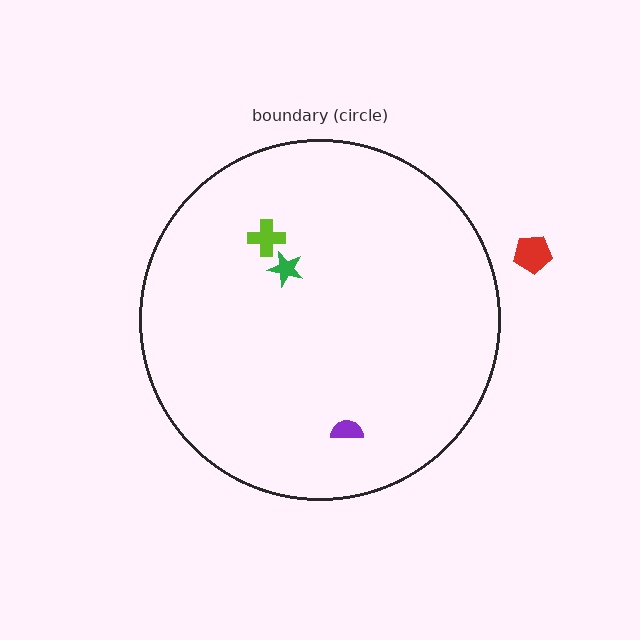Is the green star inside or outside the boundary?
Inside.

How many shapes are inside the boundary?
3 inside, 1 outside.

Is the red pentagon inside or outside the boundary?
Outside.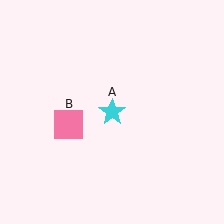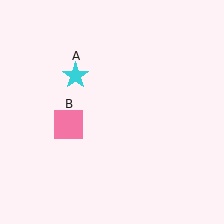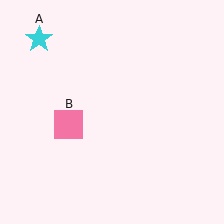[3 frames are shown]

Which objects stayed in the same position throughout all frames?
Pink square (object B) remained stationary.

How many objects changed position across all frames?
1 object changed position: cyan star (object A).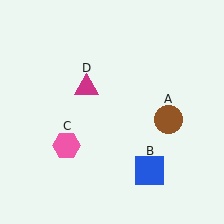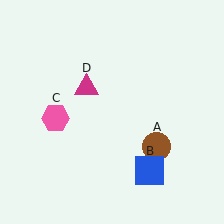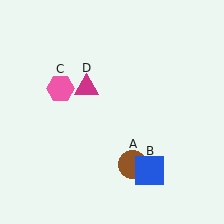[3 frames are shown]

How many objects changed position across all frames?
2 objects changed position: brown circle (object A), pink hexagon (object C).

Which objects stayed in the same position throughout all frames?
Blue square (object B) and magenta triangle (object D) remained stationary.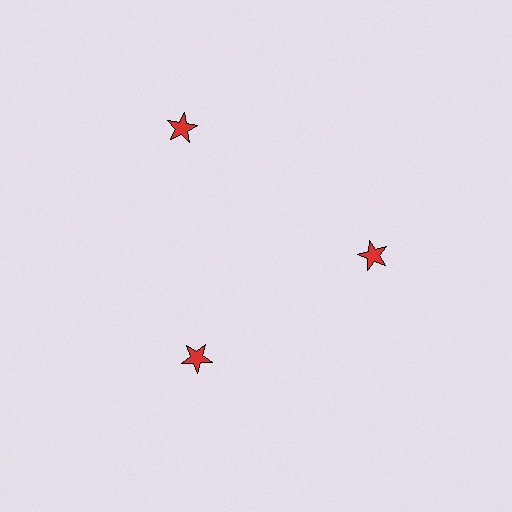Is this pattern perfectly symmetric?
No. The 3 red stars are arranged in a ring, but one element near the 11 o'clock position is pushed outward from the center, breaking the 3-fold rotational symmetry.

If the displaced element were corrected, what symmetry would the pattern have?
It would have 3-fold rotational symmetry — the pattern would map onto itself every 120 degrees.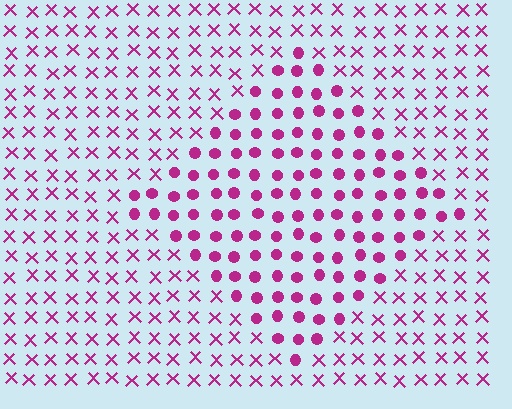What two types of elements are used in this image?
The image uses circles inside the diamond region and X marks outside it.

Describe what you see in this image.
The image is filled with small magenta elements arranged in a uniform grid. A diamond-shaped region contains circles, while the surrounding area contains X marks. The boundary is defined purely by the change in element shape.